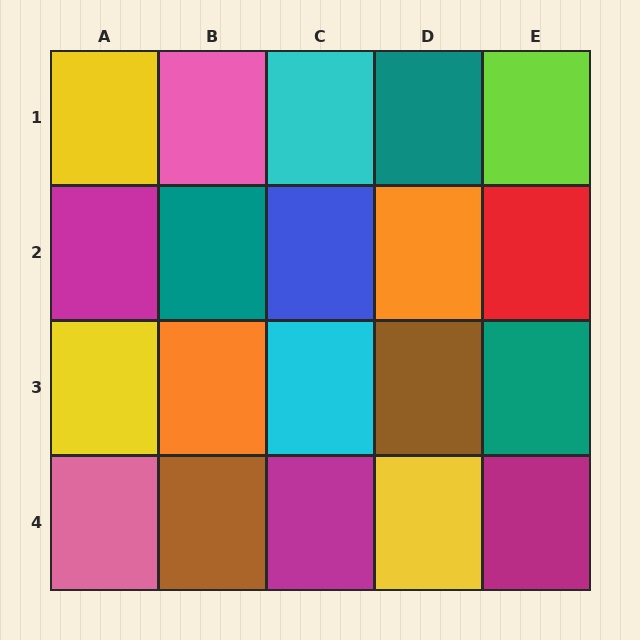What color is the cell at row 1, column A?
Yellow.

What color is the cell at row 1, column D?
Teal.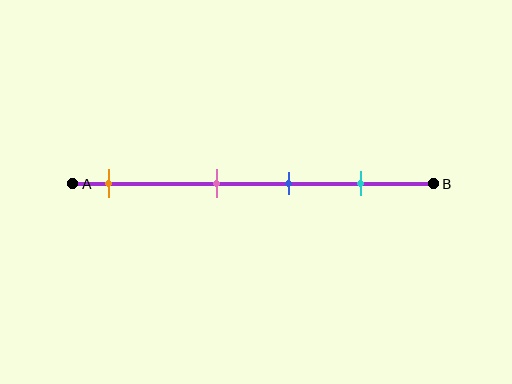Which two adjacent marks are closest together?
The pink and blue marks are the closest adjacent pair.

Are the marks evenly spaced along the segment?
No, the marks are not evenly spaced.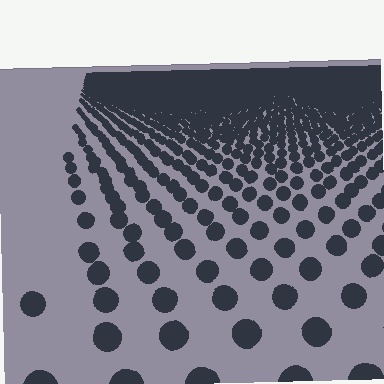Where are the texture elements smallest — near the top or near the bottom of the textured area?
Near the top.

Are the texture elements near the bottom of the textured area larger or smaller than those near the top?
Larger. Near the bottom, elements are closer to the viewer and appear at a bigger on-screen size.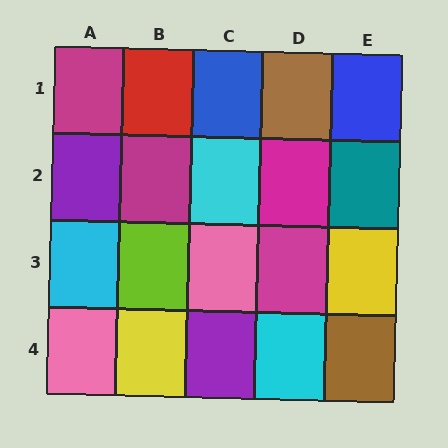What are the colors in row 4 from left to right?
Pink, yellow, purple, cyan, brown.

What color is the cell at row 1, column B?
Red.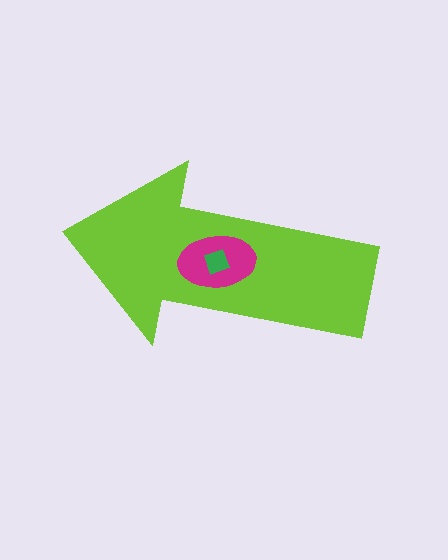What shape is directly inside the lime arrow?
The magenta ellipse.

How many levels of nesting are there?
3.